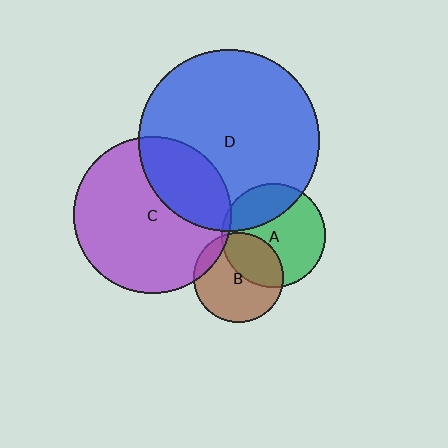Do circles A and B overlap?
Yes.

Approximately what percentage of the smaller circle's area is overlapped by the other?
Approximately 35%.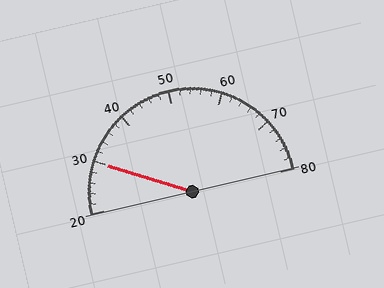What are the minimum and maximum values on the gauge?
The gauge ranges from 20 to 80.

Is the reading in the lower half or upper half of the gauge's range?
The reading is in the lower half of the range (20 to 80).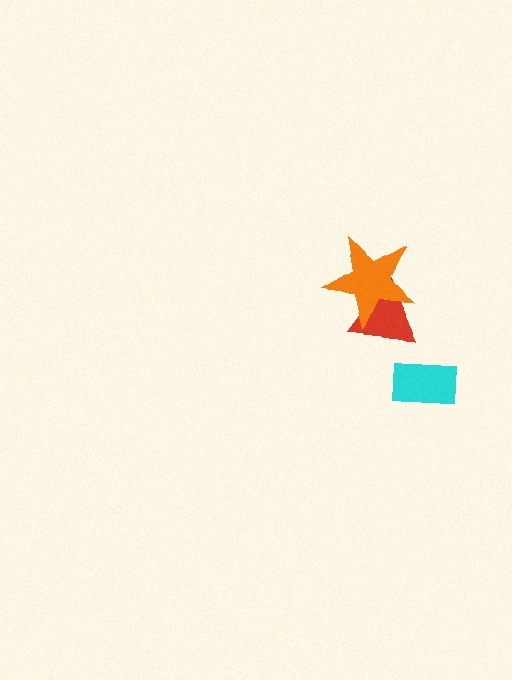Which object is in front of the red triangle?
The orange star is in front of the red triangle.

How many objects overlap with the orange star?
1 object overlaps with the orange star.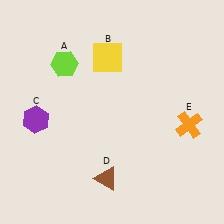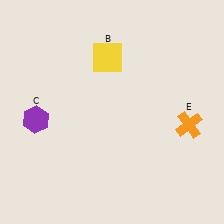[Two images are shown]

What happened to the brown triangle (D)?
The brown triangle (D) was removed in Image 2. It was in the bottom-left area of Image 1.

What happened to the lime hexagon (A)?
The lime hexagon (A) was removed in Image 2. It was in the top-left area of Image 1.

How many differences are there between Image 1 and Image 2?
There are 2 differences between the two images.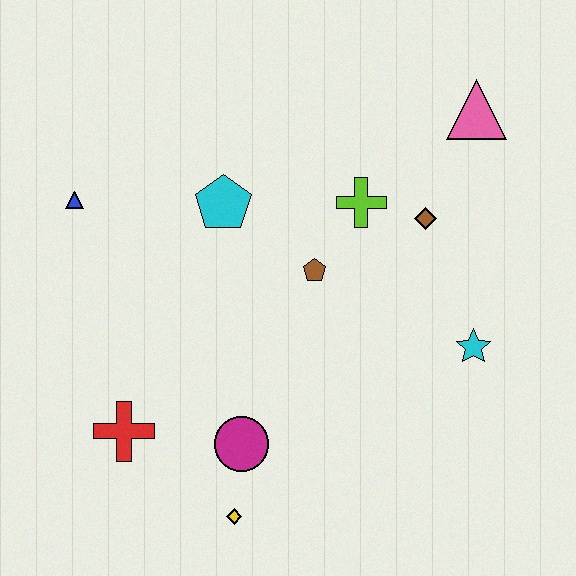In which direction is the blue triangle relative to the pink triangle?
The blue triangle is to the left of the pink triangle.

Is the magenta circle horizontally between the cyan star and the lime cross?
No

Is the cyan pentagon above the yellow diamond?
Yes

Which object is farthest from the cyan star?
The blue triangle is farthest from the cyan star.